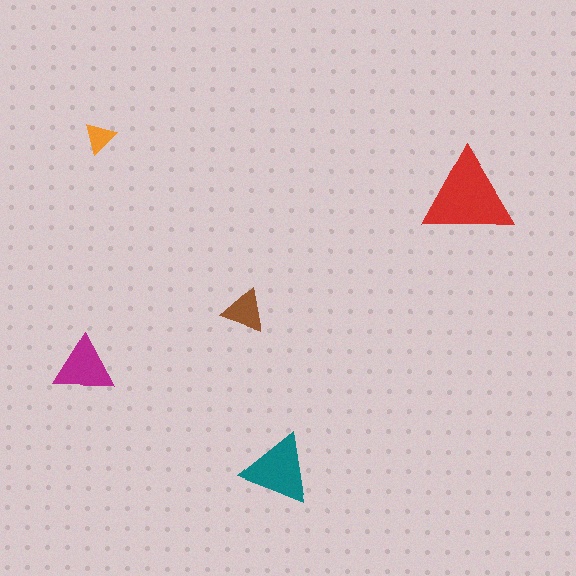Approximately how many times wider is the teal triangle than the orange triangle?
About 2 times wider.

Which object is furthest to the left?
The magenta triangle is leftmost.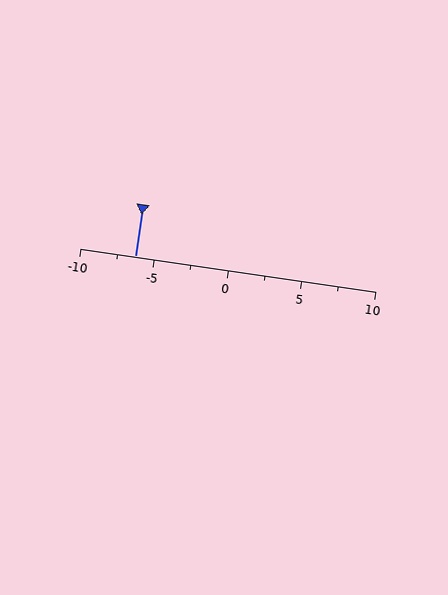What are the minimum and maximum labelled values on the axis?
The axis runs from -10 to 10.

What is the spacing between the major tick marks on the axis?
The major ticks are spaced 5 apart.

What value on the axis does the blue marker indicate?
The marker indicates approximately -6.2.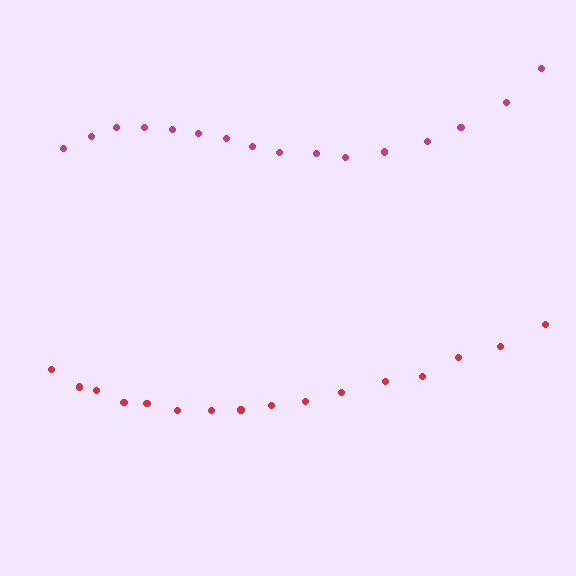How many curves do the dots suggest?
There are 2 distinct paths.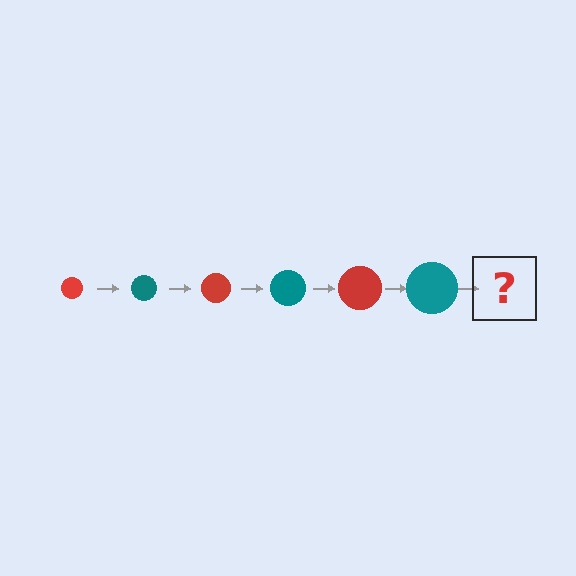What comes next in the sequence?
The next element should be a red circle, larger than the previous one.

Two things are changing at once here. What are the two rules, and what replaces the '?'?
The two rules are that the circle grows larger each step and the color cycles through red and teal. The '?' should be a red circle, larger than the previous one.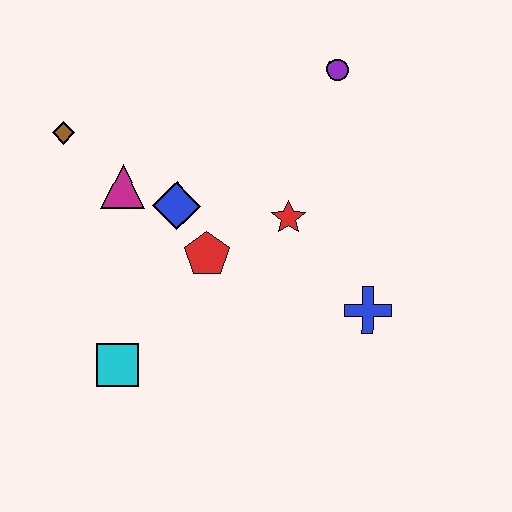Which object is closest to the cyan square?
The red pentagon is closest to the cyan square.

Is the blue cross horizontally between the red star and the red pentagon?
No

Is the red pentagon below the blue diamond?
Yes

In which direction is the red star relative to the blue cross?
The red star is above the blue cross.